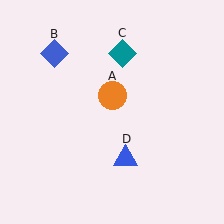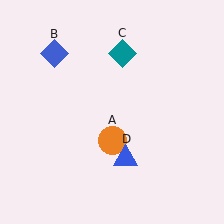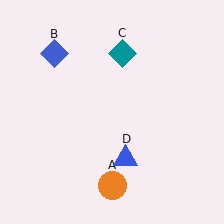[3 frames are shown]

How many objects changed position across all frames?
1 object changed position: orange circle (object A).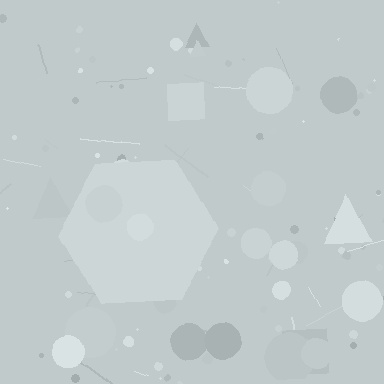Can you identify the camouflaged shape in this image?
The camouflaged shape is a hexagon.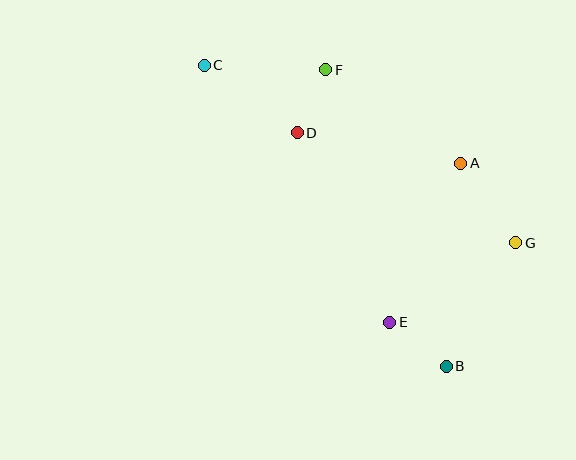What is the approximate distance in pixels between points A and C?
The distance between A and C is approximately 275 pixels.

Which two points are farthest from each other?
Points B and C are farthest from each other.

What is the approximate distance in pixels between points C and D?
The distance between C and D is approximately 115 pixels.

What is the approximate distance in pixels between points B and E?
The distance between B and E is approximately 71 pixels.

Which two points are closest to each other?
Points D and F are closest to each other.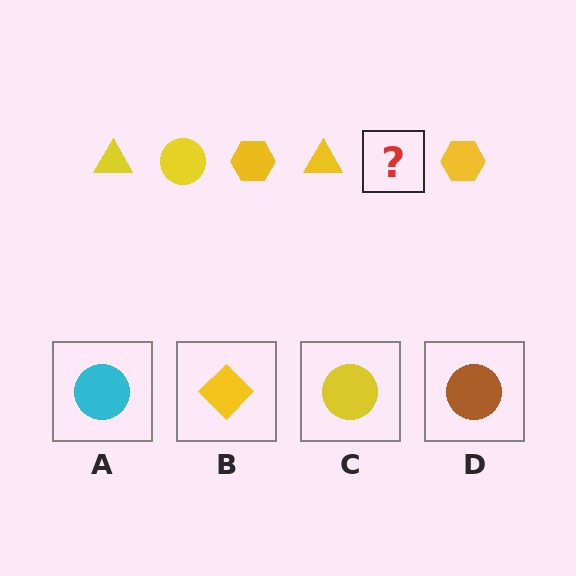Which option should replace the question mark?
Option C.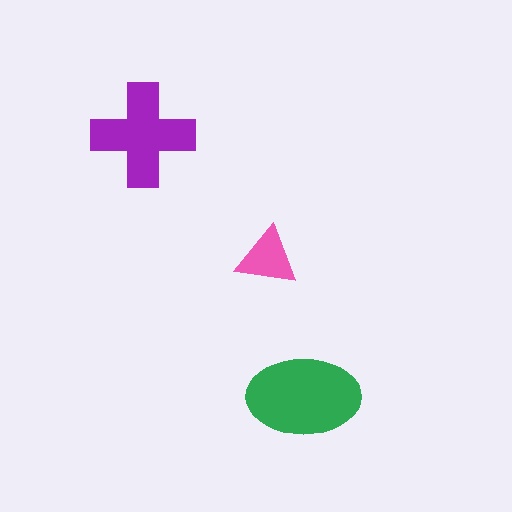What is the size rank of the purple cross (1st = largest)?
2nd.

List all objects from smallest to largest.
The pink triangle, the purple cross, the green ellipse.